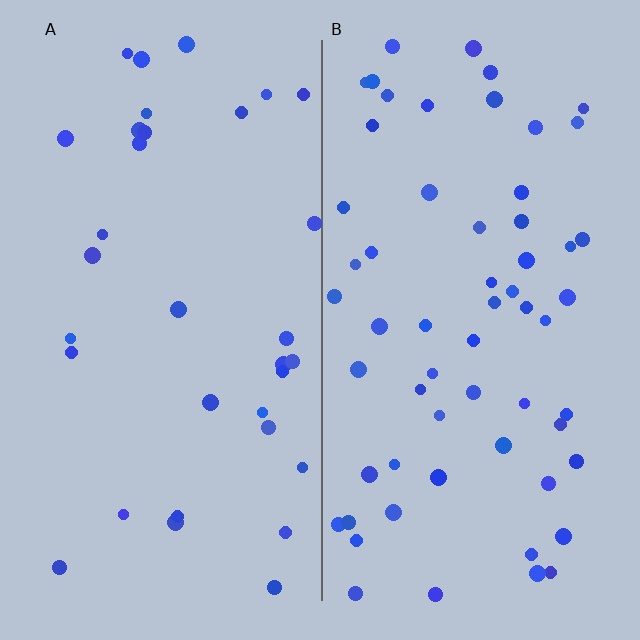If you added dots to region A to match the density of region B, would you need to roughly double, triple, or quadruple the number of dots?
Approximately double.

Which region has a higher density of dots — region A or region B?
B (the right).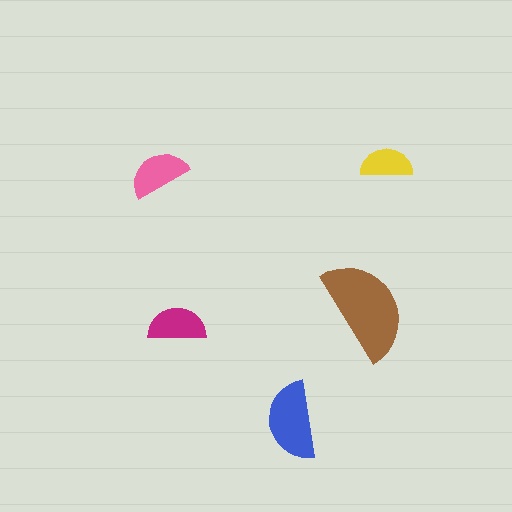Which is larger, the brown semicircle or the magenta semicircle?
The brown one.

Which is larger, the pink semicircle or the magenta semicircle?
The pink one.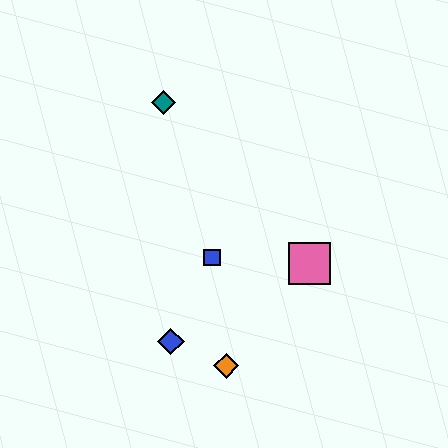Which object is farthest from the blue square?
The teal diamond is farthest from the blue square.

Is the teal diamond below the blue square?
No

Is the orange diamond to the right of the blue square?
Yes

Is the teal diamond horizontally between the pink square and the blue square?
No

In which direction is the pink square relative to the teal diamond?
The pink square is below the teal diamond.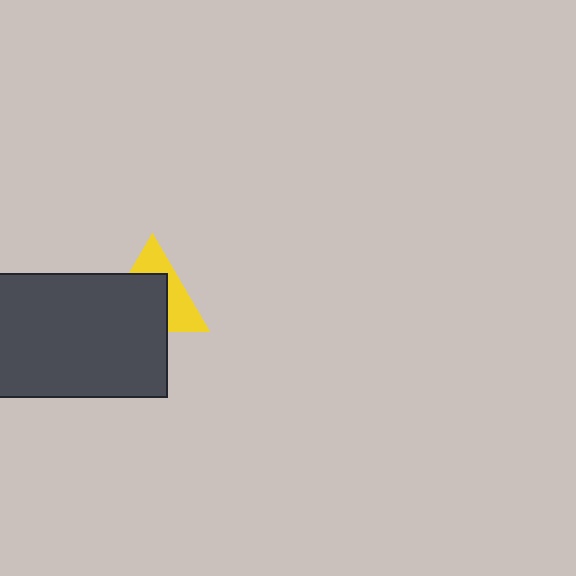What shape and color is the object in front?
The object in front is a dark gray rectangle.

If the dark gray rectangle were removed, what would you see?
You would see the complete yellow triangle.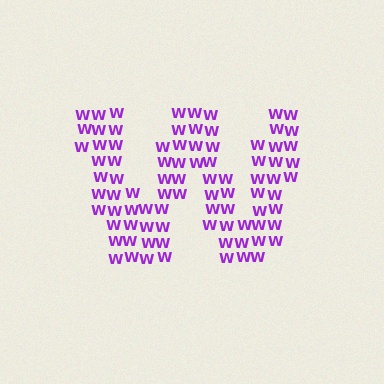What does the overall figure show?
The overall figure shows the letter W.